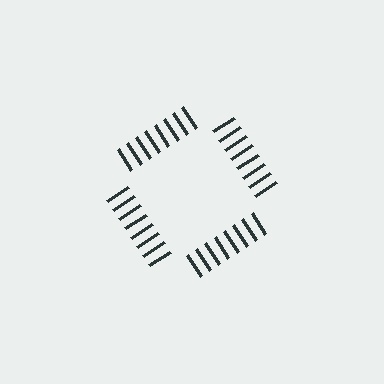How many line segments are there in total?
32 — 8 along each of the 4 edges.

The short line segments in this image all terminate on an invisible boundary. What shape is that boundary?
An illusory square — the line segments terminate on its edges but no continuous stroke is drawn.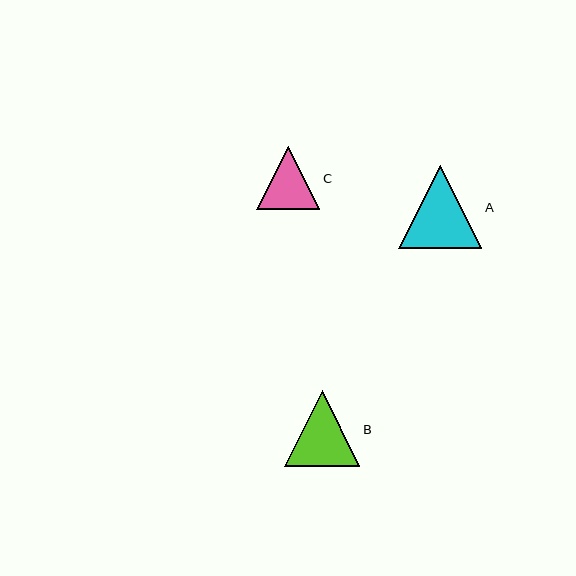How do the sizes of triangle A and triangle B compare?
Triangle A and triangle B are approximately the same size.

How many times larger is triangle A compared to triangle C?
Triangle A is approximately 1.3 times the size of triangle C.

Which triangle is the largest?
Triangle A is the largest with a size of approximately 83 pixels.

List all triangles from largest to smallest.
From largest to smallest: A, B, C.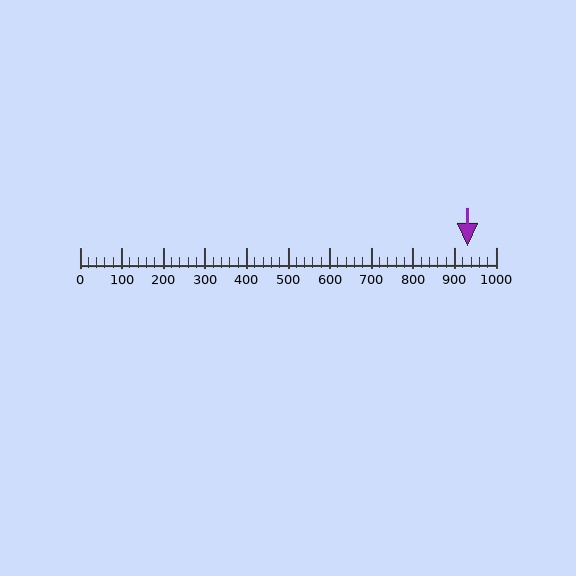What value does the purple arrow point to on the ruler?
The purple arrow points to approximately 932.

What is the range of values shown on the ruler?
The ruler shows values from 0 to 1000.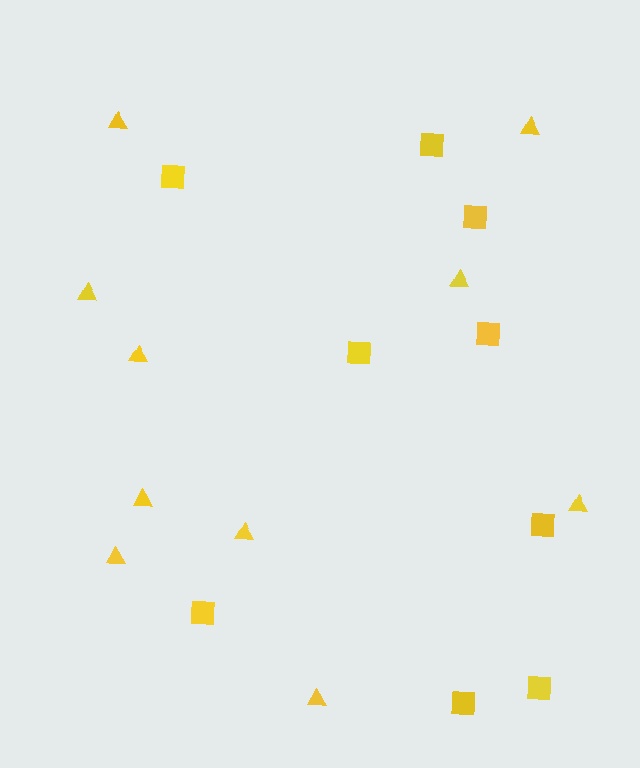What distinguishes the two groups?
There are 2 groups: one group of triangles (10) and one group of squares (9).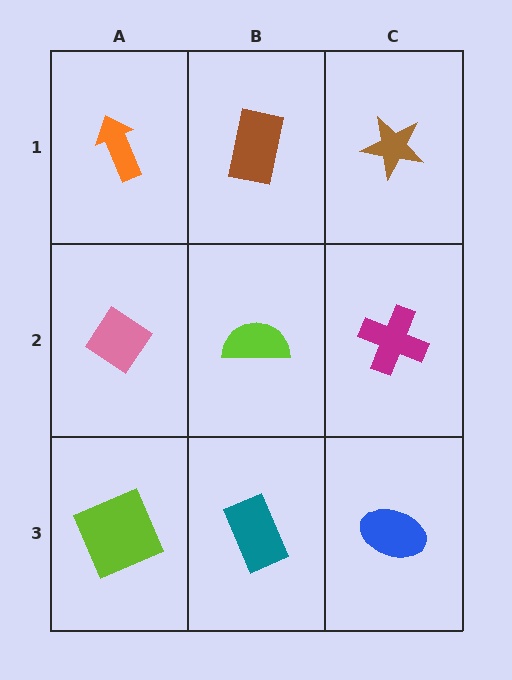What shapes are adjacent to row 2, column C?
A brown star (row 1, column C), a blue ellipse (row 3, column C), a lime semicircle (row 2, column B).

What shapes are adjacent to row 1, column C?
A magenta cross (row 2, column C), a brown rectangle (row 1, column B).